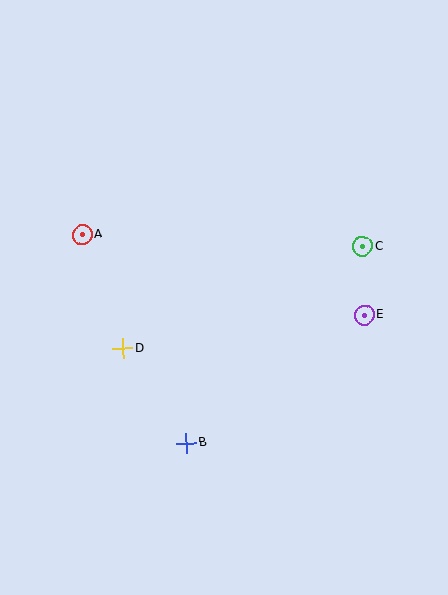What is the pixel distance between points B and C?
The distance between B and C is 264 pixels.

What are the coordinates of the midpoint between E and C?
The midpoint between E and C is at (363, 281).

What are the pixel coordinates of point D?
Point D is at (123, 348).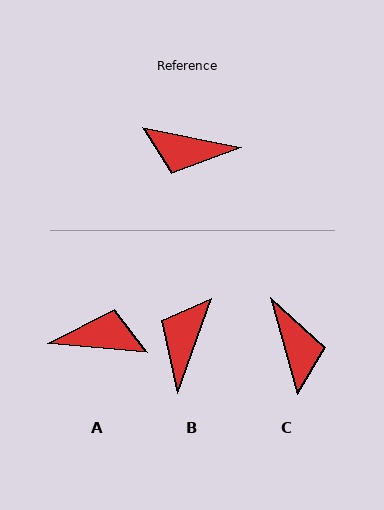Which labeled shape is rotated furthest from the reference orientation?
A, about 174 degrees away.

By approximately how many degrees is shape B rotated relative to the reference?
Approximately 98 degrees clockwise.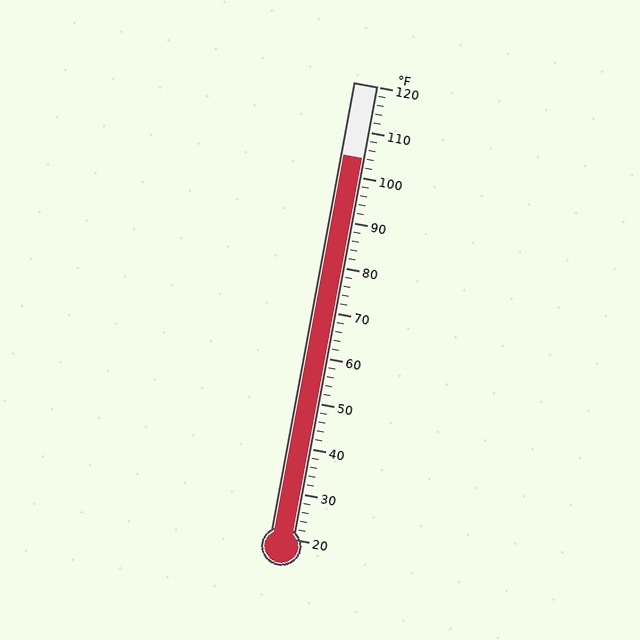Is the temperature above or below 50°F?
The temperature is above 50°F.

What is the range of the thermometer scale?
The thermometer scale ranges from 20°F to 120°F.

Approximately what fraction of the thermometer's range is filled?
The thermometer is filled to approximately 85% of its range.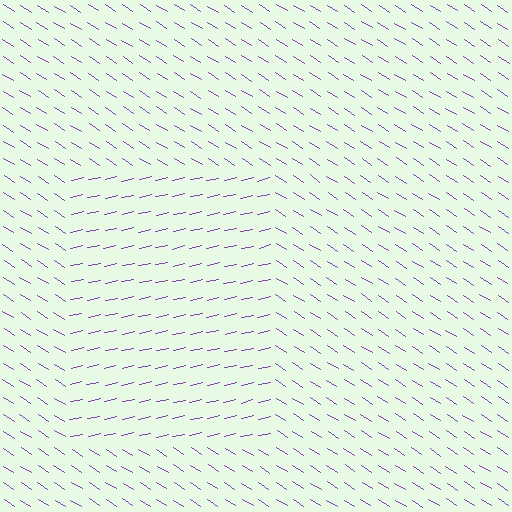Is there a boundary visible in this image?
Yes, there is a texture boundary formed by a change in line orientation.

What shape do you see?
I see a rectangle.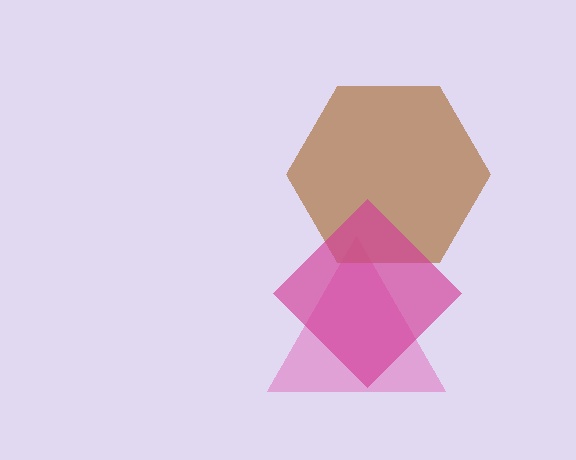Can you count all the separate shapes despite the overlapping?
Yes, there are 3 separate shapes.